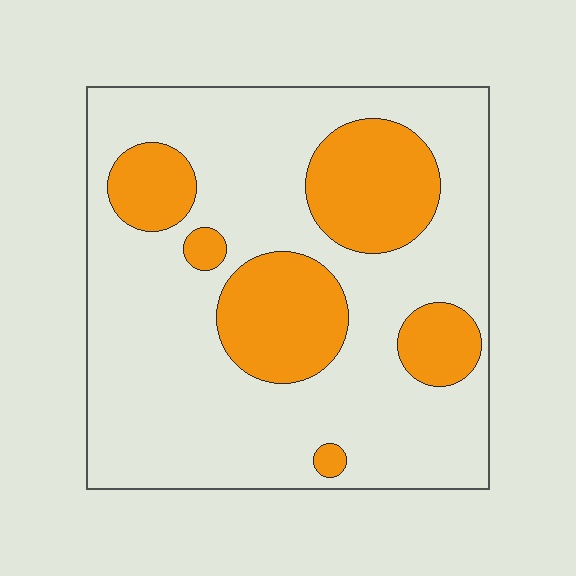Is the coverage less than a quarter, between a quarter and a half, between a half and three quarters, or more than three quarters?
Between a quarter and a half.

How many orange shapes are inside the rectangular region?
6.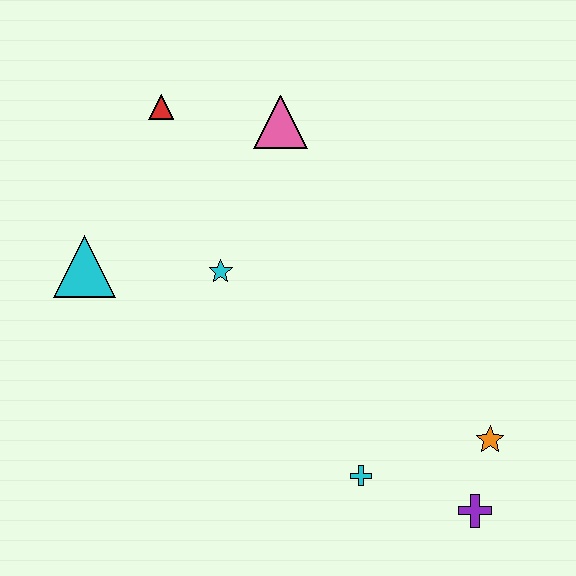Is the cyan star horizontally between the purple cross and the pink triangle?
No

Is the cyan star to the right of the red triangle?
Yes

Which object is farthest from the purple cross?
The red triangle is farthest from the purple cross.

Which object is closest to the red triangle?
The pink triangle is closest to the red triangle.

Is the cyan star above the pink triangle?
No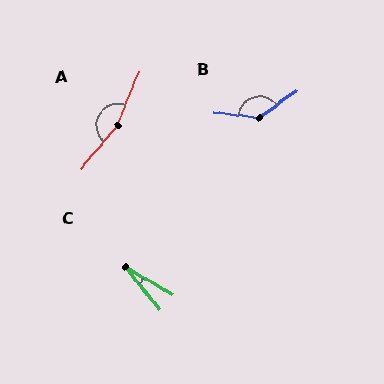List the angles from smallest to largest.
C (20°), B (137°), A (162°).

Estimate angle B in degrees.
Approximately 137 degrees.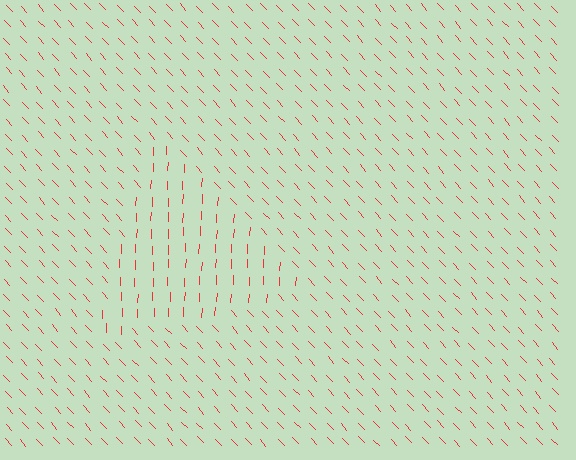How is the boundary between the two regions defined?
The boundary is defined purely by a change in line orientation (approximately 45 degrees difference). All lines are the same color and thickness.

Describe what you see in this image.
The image is filled with small red line segments. A triangle region in the image has lines oriented differently from the surrounding lines, creating a visible texture boundary.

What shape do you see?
I see a triangle.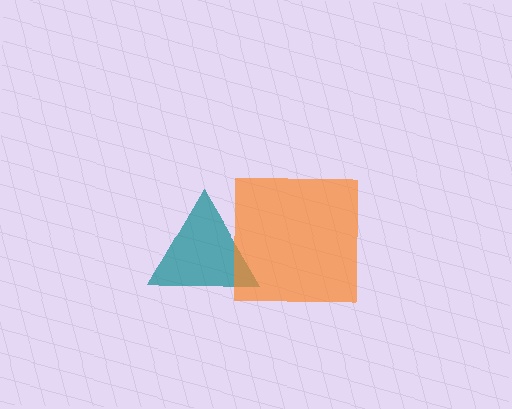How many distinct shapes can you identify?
There are 2 distinct shapes: a teal triangle, an orange square.